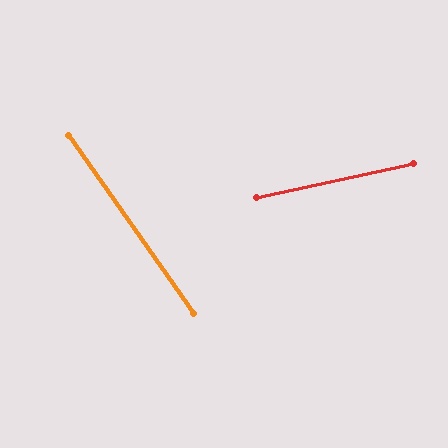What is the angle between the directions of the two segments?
Approximately 67 degrees.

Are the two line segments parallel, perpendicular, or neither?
Neither parallel nor perpendicular — they differ by about 67°.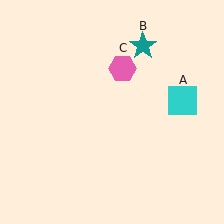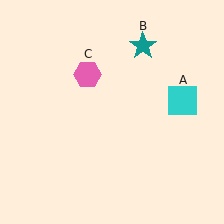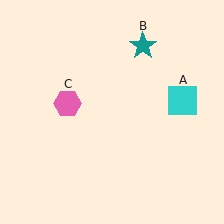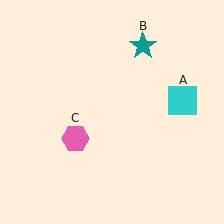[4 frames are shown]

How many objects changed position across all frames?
1 object changed position: pink hexagon (object C).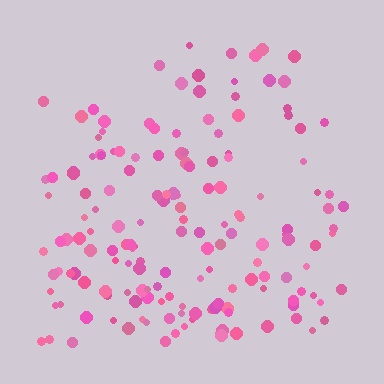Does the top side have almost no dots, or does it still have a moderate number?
Still a moderate number, just noticeably fewer than the bottom.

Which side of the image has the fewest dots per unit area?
The top.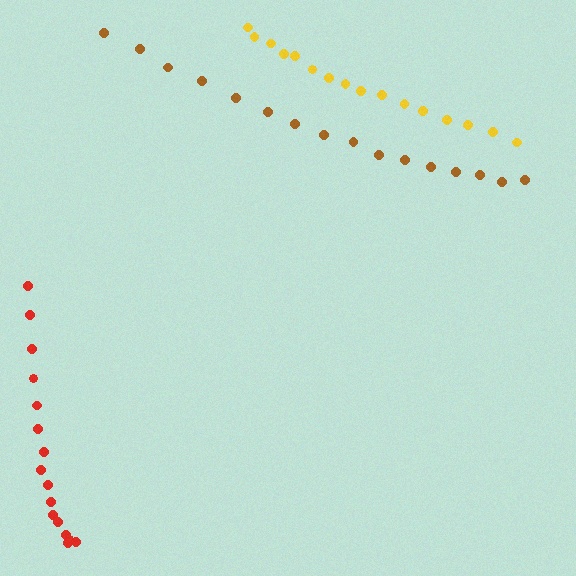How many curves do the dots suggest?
There are 3 distinct paths.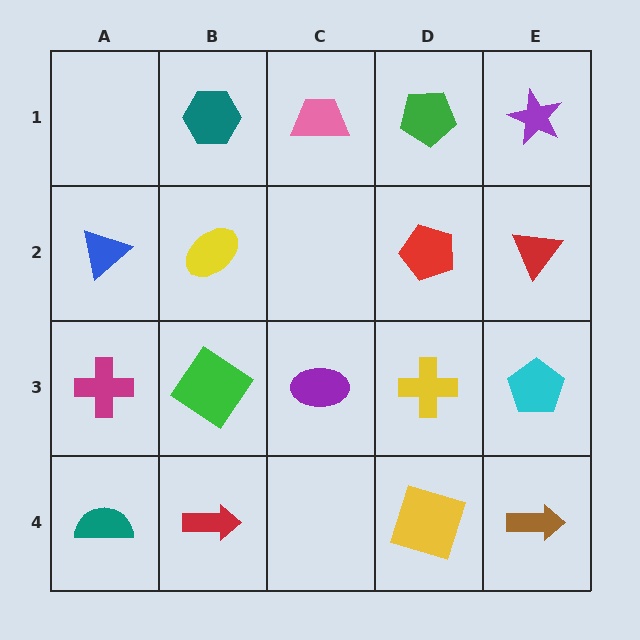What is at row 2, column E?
A red triangle.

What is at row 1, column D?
A green pentagon.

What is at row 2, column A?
A blue triangle.